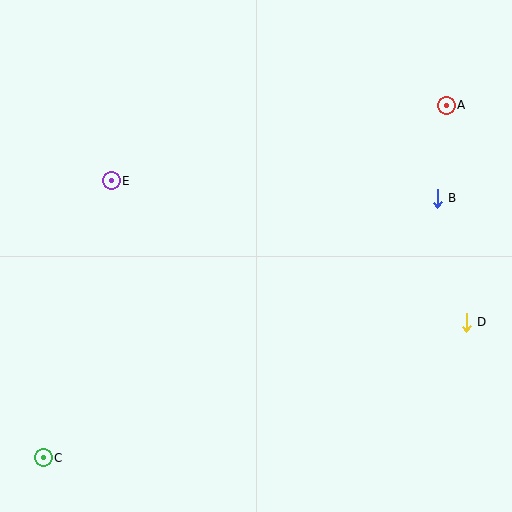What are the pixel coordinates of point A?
Point A is at (446, 105).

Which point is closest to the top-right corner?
Point A is closest to the top-right corner.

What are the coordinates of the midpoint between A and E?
The midpoint between A and E is at (279, 143).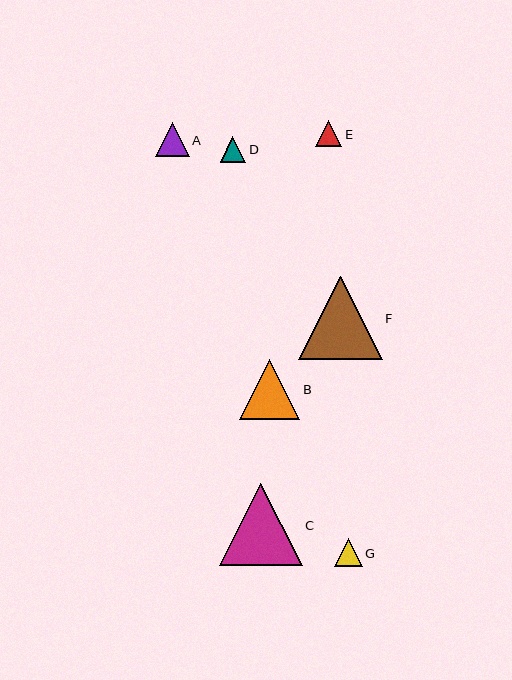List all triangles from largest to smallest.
From largest to smallest: F, C, B, A, G, E, D.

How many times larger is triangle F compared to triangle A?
Triangle F is approximately 2.5 times the size of triangle A.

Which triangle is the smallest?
Triangle D is the smallest with a size of approximately 26 pixels.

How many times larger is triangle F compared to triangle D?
Triangle F is approximately 3.2 times the size of triangle D.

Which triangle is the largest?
Triangle F is the largest with a size of approximately 83 pixels.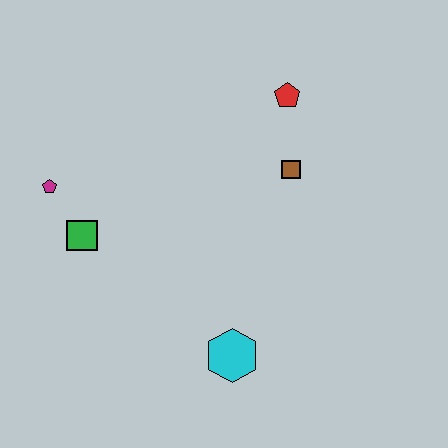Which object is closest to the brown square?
The red pentagon is closest to the brown square.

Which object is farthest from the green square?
The red pentagon is farthest from the green square.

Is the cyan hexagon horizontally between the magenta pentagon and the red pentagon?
Yes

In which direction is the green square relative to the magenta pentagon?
The green square is below the magenta pentagon.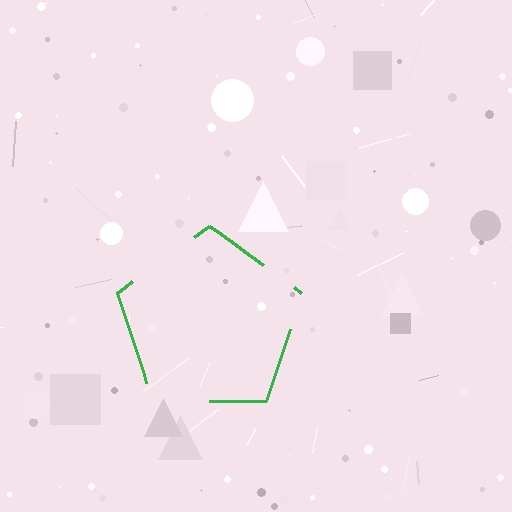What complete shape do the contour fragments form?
The contour fragments form a pentagon.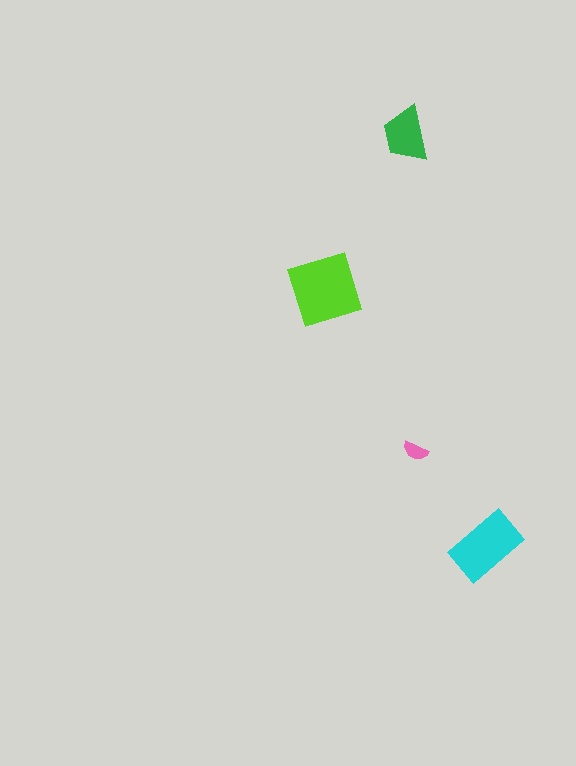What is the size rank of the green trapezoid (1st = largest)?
3rd.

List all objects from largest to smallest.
The lime square, the cyan rectangle, the green trapezoid, the pink semicircle.